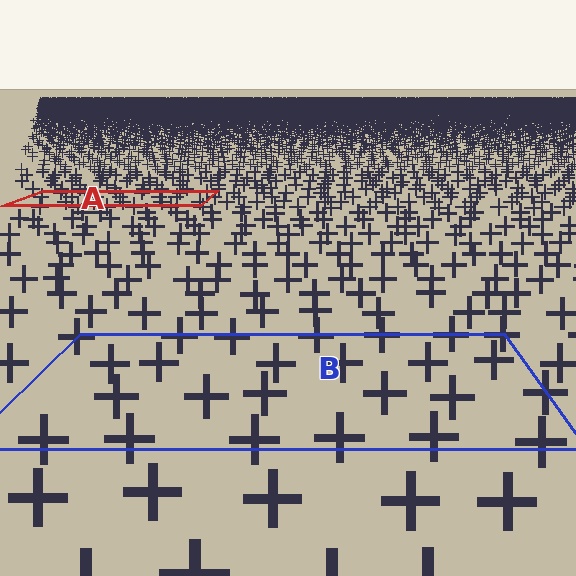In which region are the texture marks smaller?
The texture marks are smaller in region A, because it is farther away.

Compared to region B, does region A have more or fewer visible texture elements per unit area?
Region A has more texture elements per unit area — they are packed more densely because it is farther away.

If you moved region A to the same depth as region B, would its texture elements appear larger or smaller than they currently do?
They would appear larger. At a closer depth, the same texture elements are projected at a bigger on-screen size.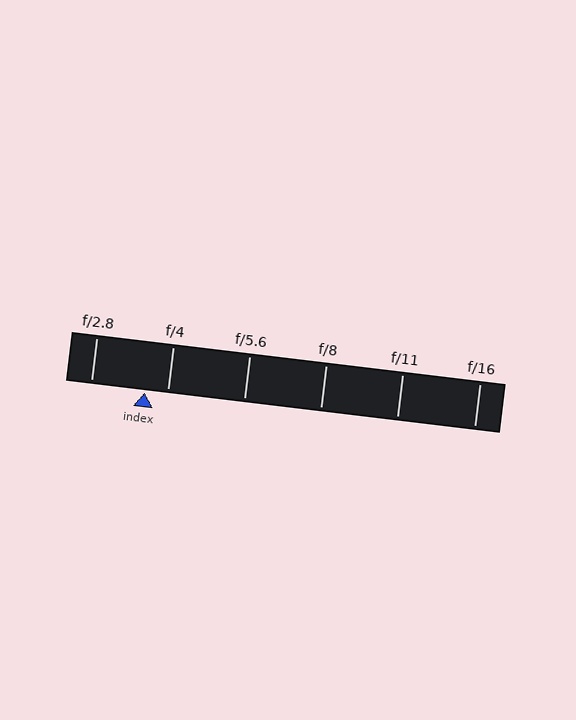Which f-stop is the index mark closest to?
The index mark is closest to f/4.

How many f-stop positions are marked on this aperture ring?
There are 6 f-stop positions marked.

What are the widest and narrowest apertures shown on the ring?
The widest aperture shown is f/2.8 and the narrowest is f/16.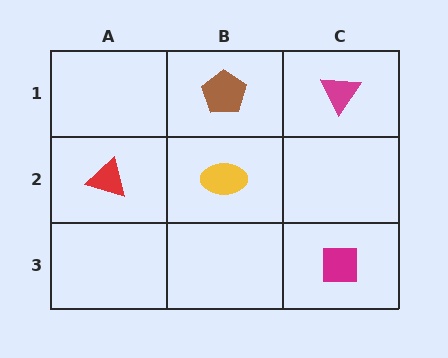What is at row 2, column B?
A yellow ellipse.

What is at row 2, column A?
A red triangle.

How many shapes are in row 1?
2 shapes.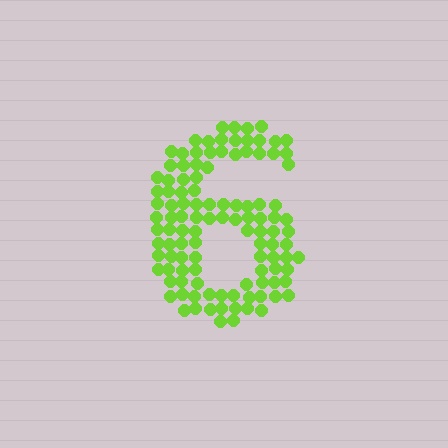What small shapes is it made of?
It is made of small circles.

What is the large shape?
The large shape is the digit 6.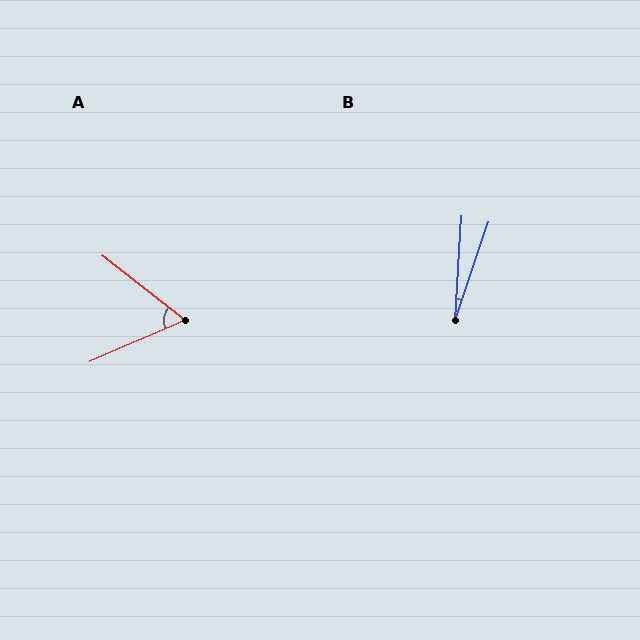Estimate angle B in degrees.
Approximately 15 degrees.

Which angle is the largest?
A, at approximately 62 degrees.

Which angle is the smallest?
B, at approximately 15 degrees.